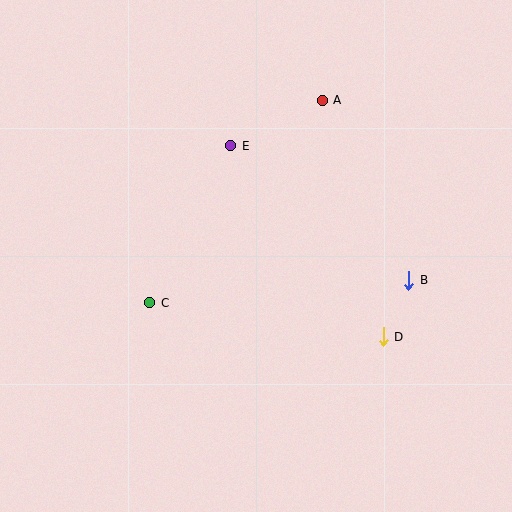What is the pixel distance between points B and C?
The distance between B and C is 260 pixels.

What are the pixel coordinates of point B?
Point B is at (409, 280).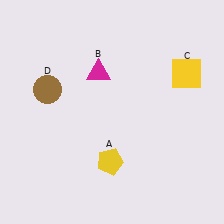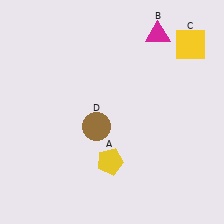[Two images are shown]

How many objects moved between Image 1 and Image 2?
3 objects moved between the two images.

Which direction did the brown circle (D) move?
The brown circle (D) moved right.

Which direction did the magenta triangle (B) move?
The magenta triangle (B) moved right.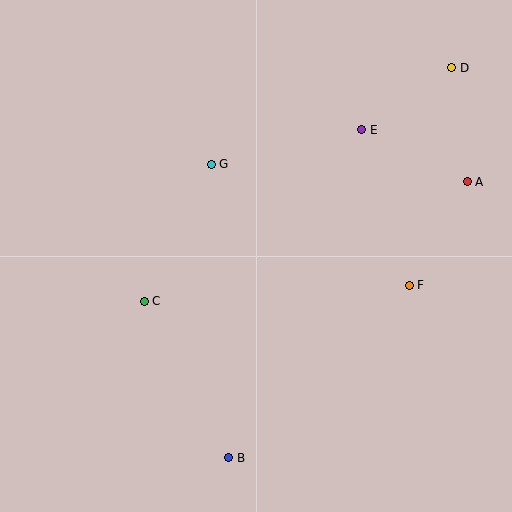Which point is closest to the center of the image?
Point G at (211, 164) is closest to the center.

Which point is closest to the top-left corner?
Point G is closest to the top-left corner.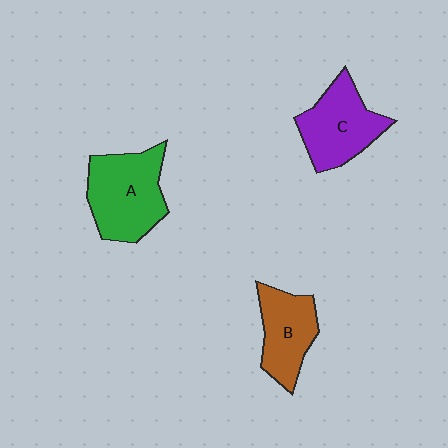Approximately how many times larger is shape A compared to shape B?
Approximately 1.4 times.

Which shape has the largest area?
Shape A (green).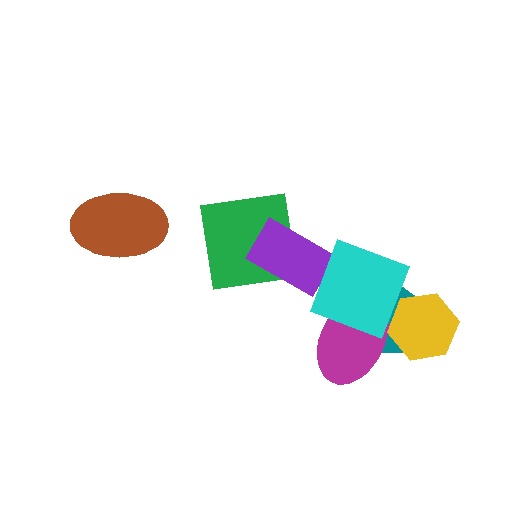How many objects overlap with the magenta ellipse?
3 objects overlap with the magenta ellipse.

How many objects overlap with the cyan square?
2 objects overlap with the cyan square.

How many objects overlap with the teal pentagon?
3 objects overlap with the teal pentagon.